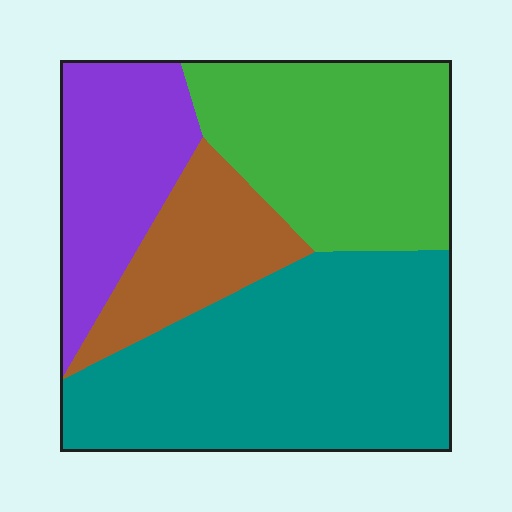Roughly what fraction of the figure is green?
Green takes up about one quarter (1/4) of the figure.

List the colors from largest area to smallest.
From largest to smallest: teal, green, purple, brown.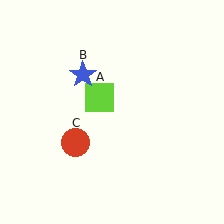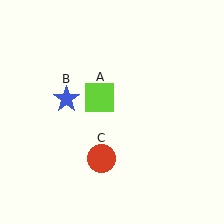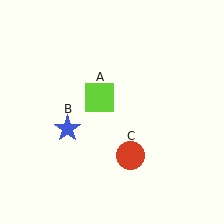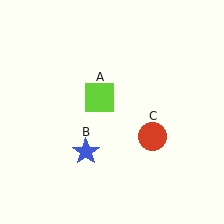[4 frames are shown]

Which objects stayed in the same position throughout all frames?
Lime square (object A) remained stationary.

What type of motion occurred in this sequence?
The blue star (object B), red circle (object C) rotated counterclockwise around the center of the scene.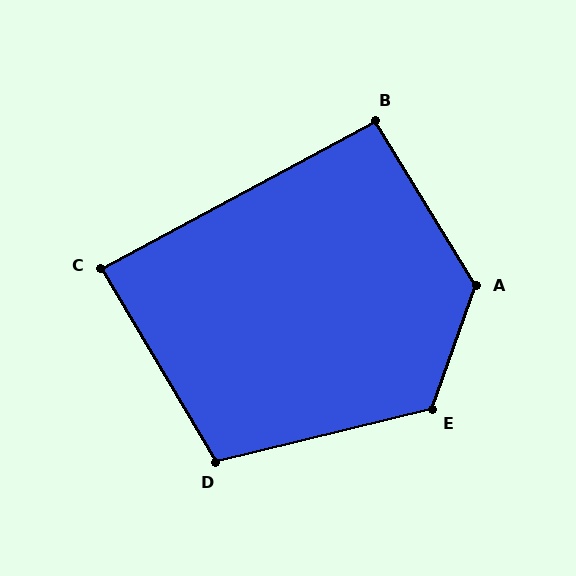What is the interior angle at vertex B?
Approximately 93 degrees (approximately right).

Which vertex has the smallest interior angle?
C, at approximately 87 degrees.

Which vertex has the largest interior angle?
A, at approximately 129 degrees.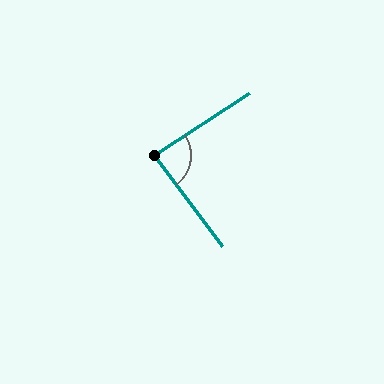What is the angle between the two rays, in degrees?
Approximately 86 degrees.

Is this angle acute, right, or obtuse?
It is approximately a right angle.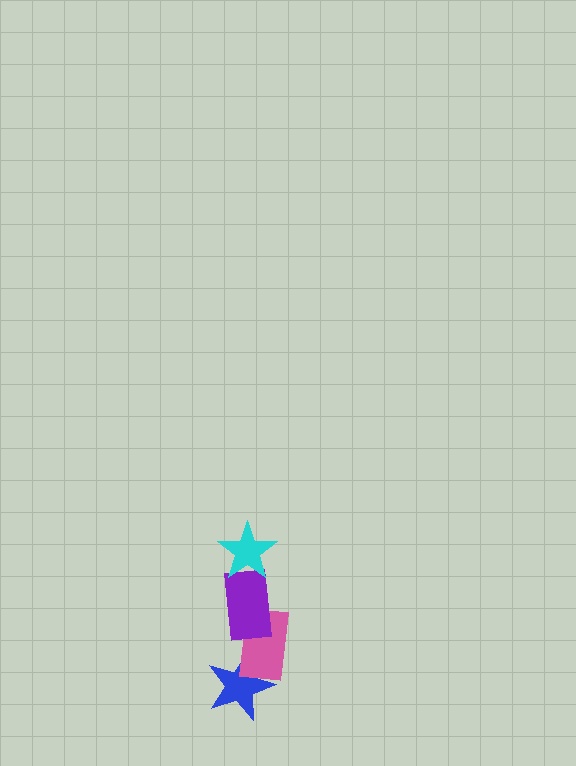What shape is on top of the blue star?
The pink rectangle is on top of the blue star.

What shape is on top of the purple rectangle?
The cyan star is on top of the purple rectangle.